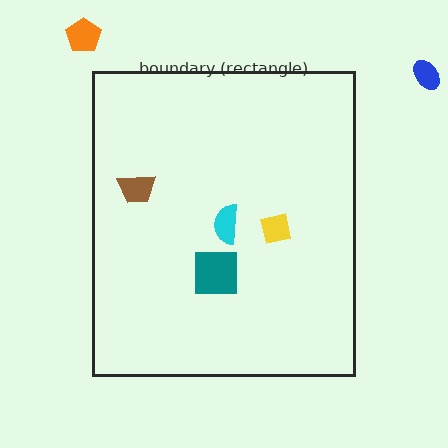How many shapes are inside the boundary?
4 inside, 2 outside.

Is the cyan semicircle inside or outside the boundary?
Inside.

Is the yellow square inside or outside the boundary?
Inside.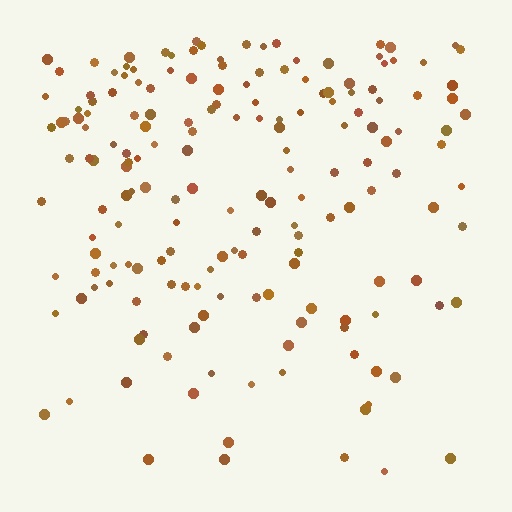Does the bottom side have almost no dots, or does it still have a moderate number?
Still a moderate number, just noticeably fewer than the top.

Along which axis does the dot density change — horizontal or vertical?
Vertical.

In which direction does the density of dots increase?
From bottom to top, with the top side densest.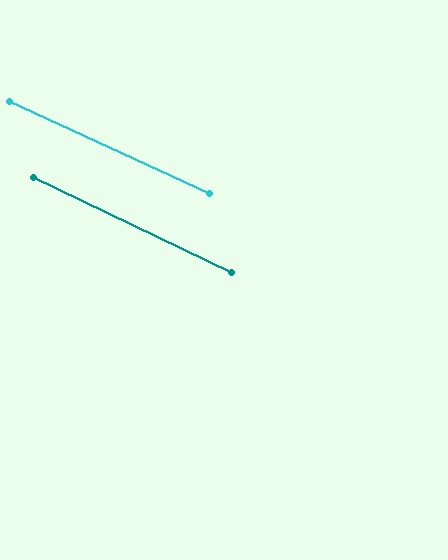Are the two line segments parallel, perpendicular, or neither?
Parallel — their directions differ by only 0.9°.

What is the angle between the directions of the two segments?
Approximately 1 degree.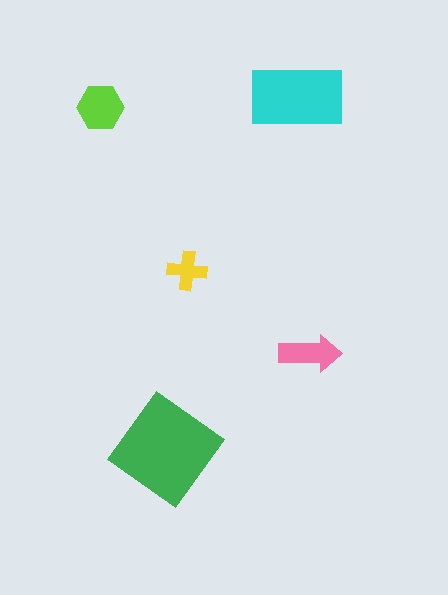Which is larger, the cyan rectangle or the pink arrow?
The cyan rectangle.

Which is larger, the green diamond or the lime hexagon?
The green diamond.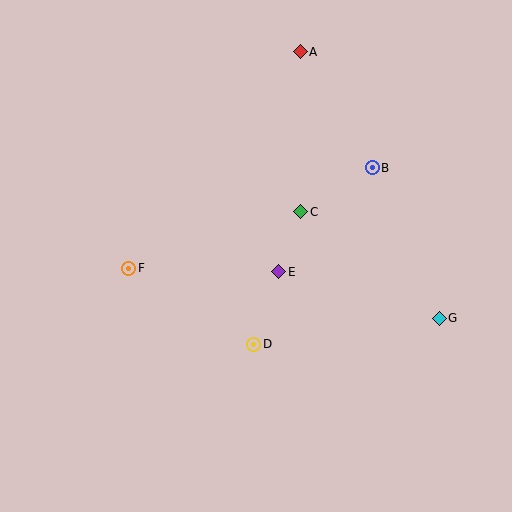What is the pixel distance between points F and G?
The distance between F and G is 315 pixels.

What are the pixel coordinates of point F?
Point F is at (129, 268).